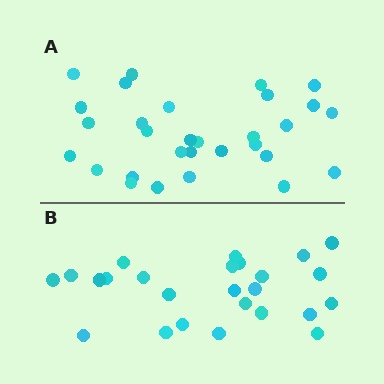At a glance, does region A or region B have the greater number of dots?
Region A (the top region) has more dots.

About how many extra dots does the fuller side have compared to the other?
Region A has about 5 more dots than region B.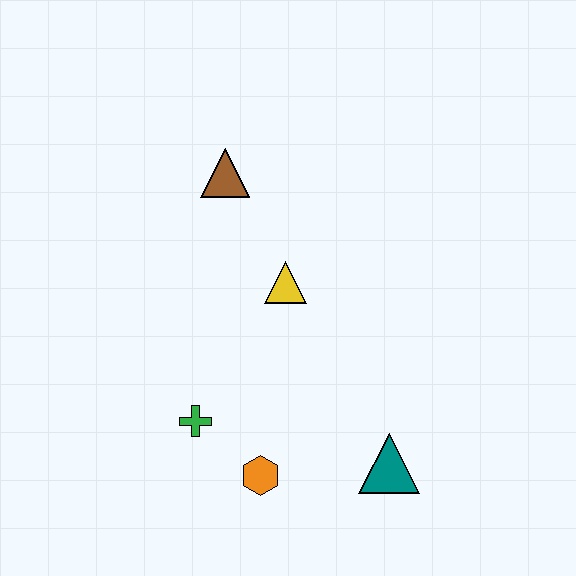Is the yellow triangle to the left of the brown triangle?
No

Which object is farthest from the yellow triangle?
The teal triangle is farthest from the yellow triangle.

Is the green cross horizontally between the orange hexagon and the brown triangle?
No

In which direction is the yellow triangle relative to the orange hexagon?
The yellow triangle is above the orange hexagon.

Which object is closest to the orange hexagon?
The green cross is closest to the orange hexagon.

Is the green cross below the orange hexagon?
No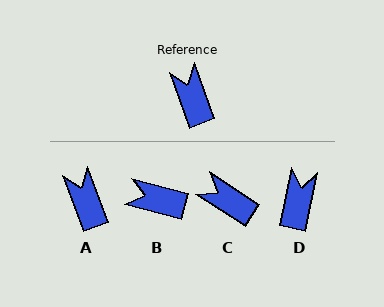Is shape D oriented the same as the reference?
No, it is off by about 33 degrees.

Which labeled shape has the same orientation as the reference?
A.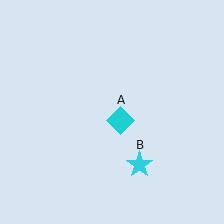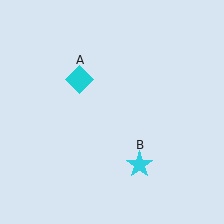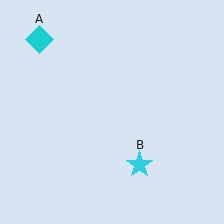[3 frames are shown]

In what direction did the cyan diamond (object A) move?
The cyan diamond (object A) moved up and to the left.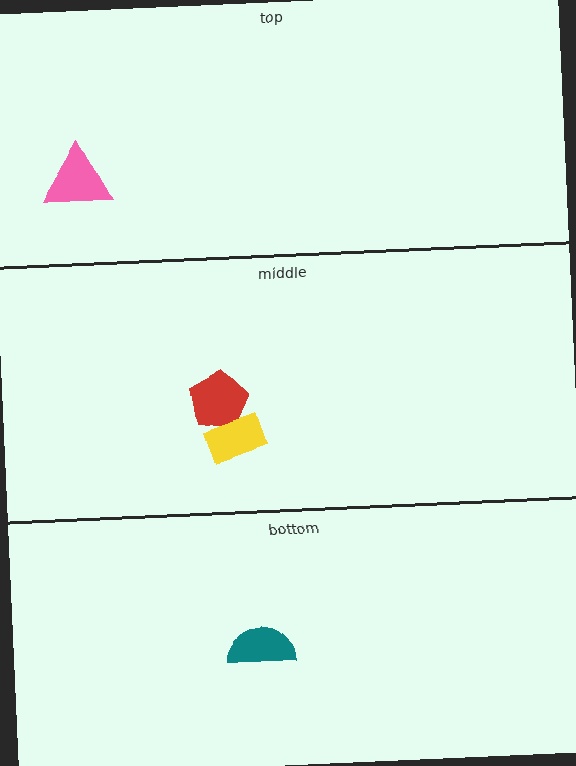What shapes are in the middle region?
The red pentagon, the yellow rectangle.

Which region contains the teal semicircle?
The bottom region.